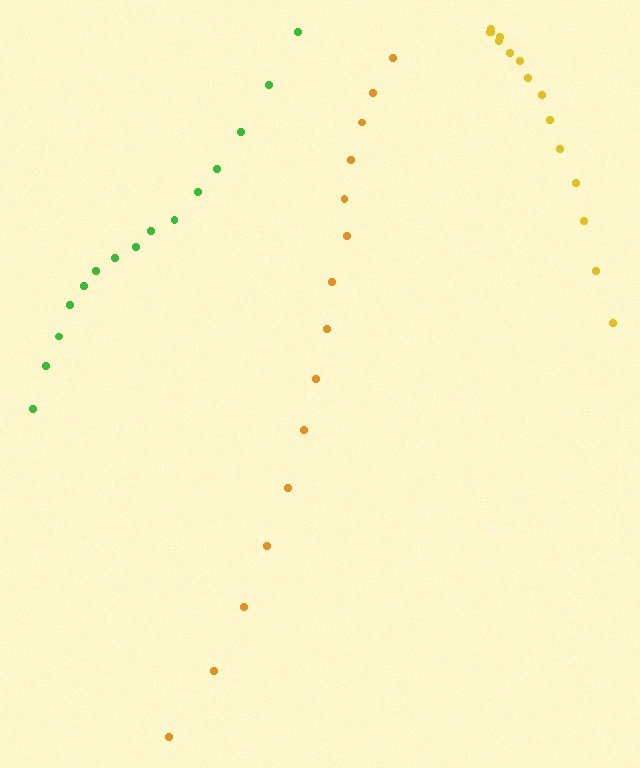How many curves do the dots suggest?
There are 3 distinct paths.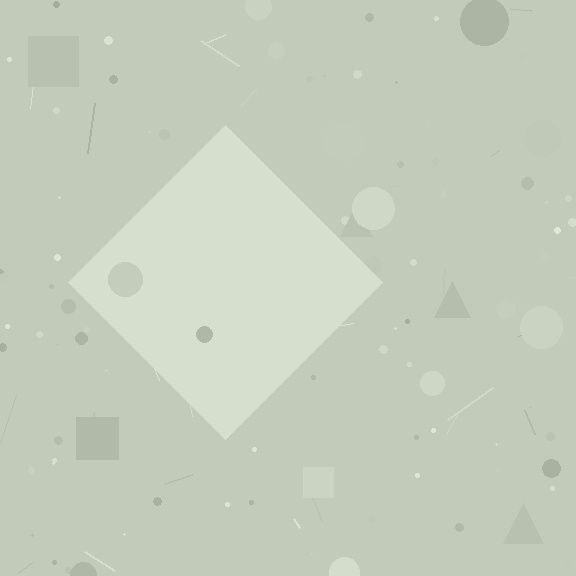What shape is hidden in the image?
A diamond is hidden in the image.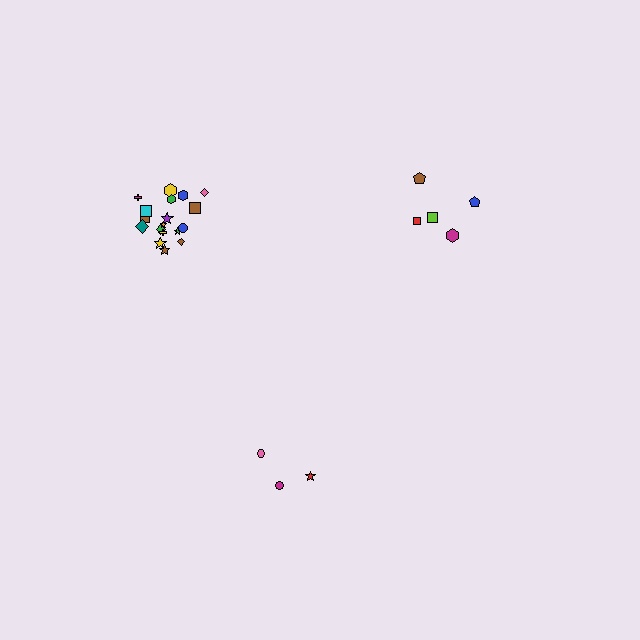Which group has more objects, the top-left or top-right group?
The top-left group.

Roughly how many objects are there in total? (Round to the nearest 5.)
Roughly 25 objects in total.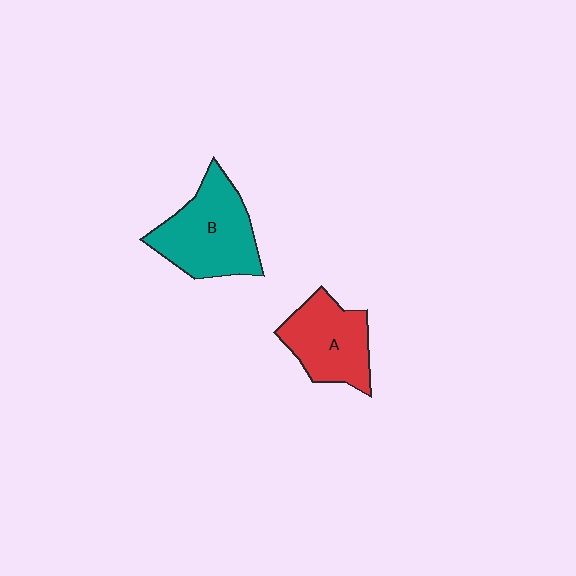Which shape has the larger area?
Shape B (teal).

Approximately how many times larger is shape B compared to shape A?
Approximately 1.3 times.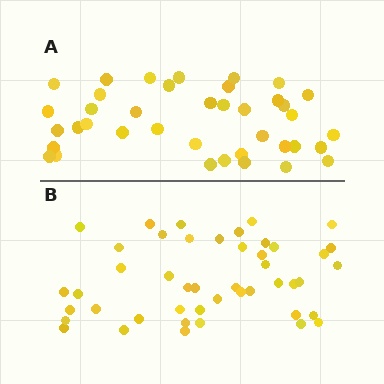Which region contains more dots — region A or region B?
Region B (the bottom region) has more dots.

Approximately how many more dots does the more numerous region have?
Region B has roughly 8 or so more dots than region A.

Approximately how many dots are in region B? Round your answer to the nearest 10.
About 50 dots. (The exact count is 46, which rounds to 50.)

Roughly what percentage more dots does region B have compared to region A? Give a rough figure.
About 20% more.